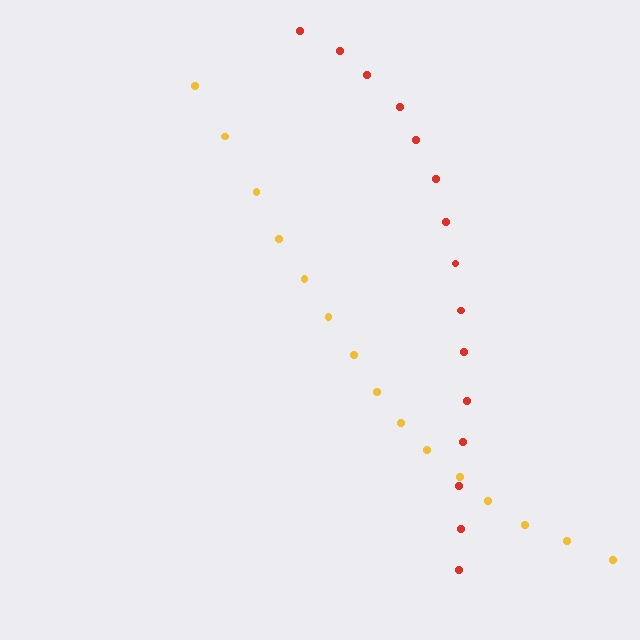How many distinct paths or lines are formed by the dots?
There are 2 distinct paths.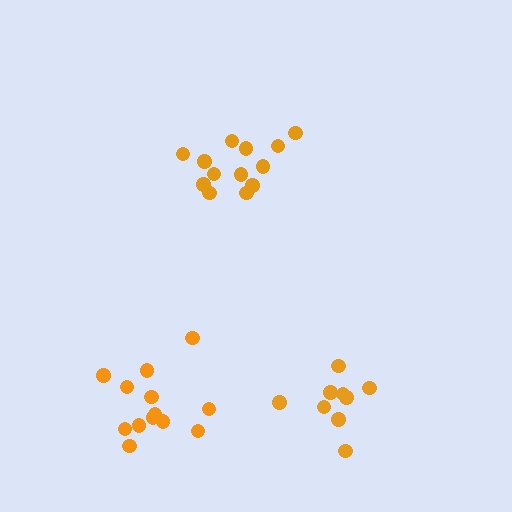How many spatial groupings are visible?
There are 3 spatial groupings.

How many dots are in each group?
Group 1: 13 dots, Group 2: 13 dots, Group 3: 9 dots (35 total).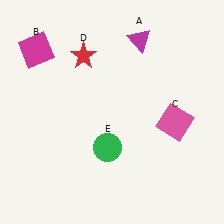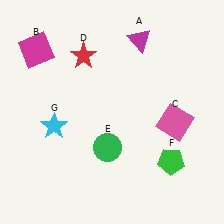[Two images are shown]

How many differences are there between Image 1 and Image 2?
There are 2 differences between the two images.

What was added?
A green pentagon (F), a cyan star (G) were added in Image 2.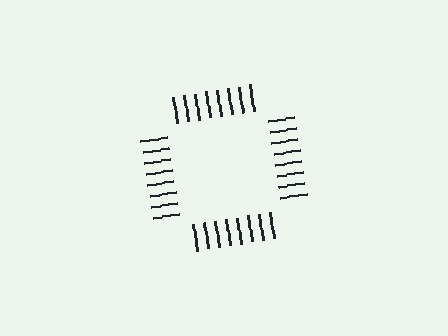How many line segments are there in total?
32 — 8 along each of the 4 edges.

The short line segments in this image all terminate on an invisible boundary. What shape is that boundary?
An illusory square — the line segments terminate on its edges but no continuous stroke is drawn.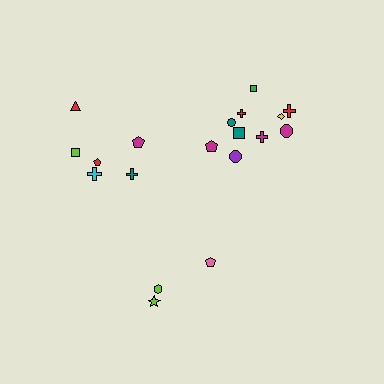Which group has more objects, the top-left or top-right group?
The top-right group.